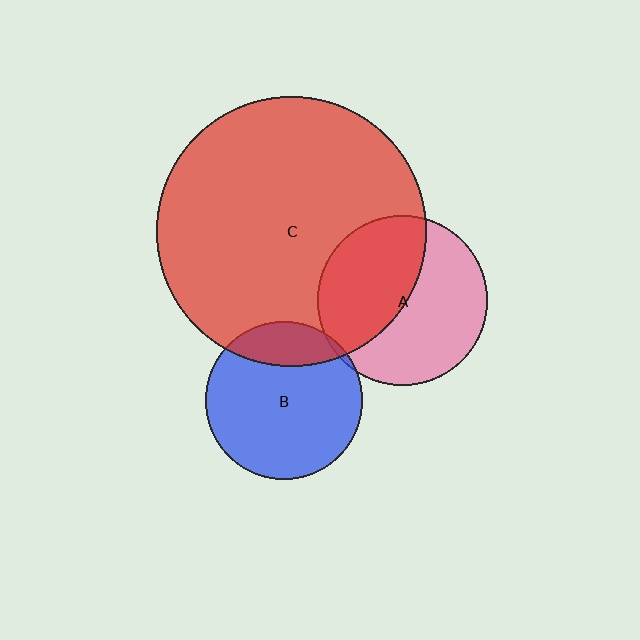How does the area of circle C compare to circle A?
Approximately 2.5 times.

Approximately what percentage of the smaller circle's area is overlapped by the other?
Approximately 20%.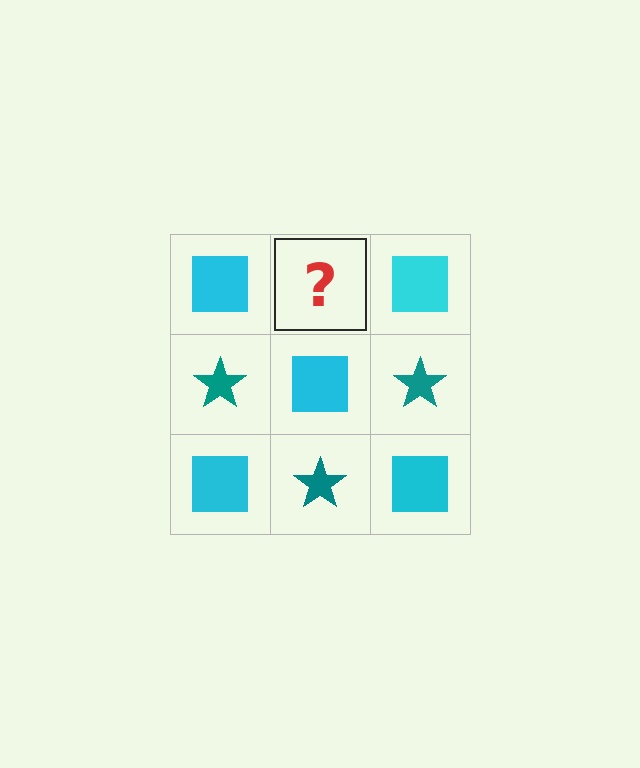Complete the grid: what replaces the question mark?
The question mark should be replaced with a teal star.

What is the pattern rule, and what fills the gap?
The rule is that it alternates cyan square and teal star in a checkerboard pattern. The gap should be filled with a teal star.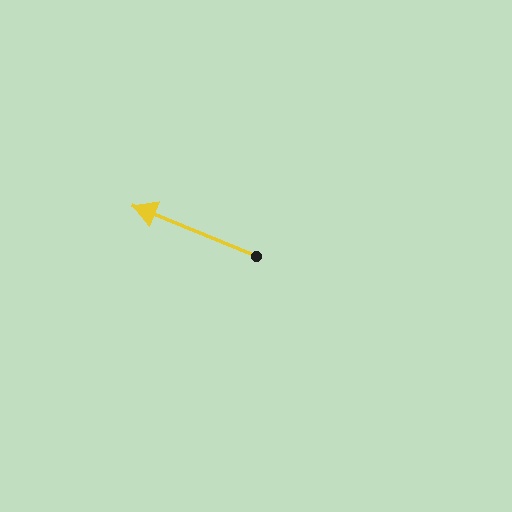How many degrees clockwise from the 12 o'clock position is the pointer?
Approximately 292 degrees.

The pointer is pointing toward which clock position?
Roughly 10 o'clock.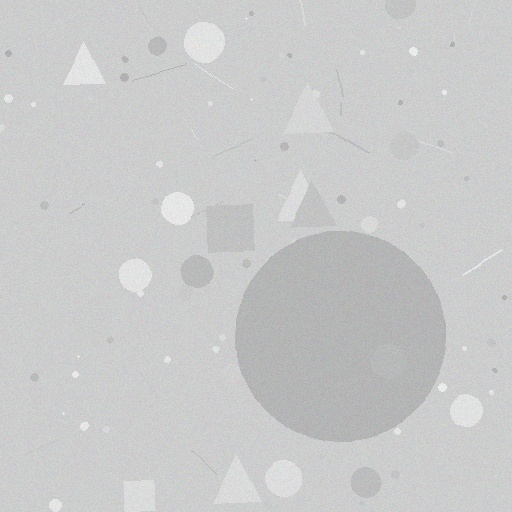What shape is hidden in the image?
A circle is hidden in the image.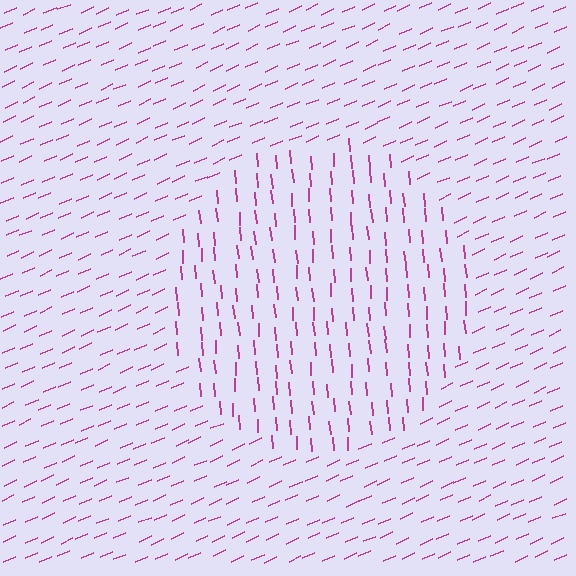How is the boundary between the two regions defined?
The boundary is defined purely by a change in line orientation (approximately 70 degrees difference). All lines are the same color and thickness.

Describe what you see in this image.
The image is filled with small magenta line segments. A circle region in the image has lines oriented differently from the surrounding lines, creating a visible texture boundary.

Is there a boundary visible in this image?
Yes, there is a texture boundary formed by a change in line orientation.